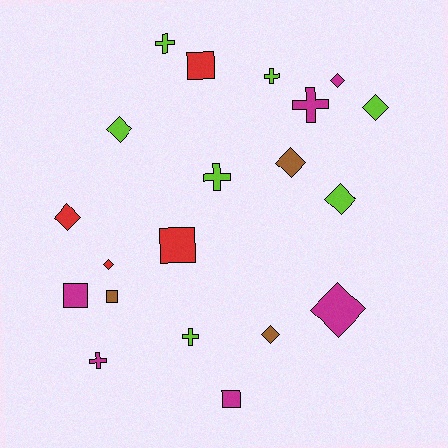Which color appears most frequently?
Lime, with 7 objects.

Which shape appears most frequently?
Diamond, with 9 objects.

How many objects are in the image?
There are 20 objects.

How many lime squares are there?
There are no lime squares.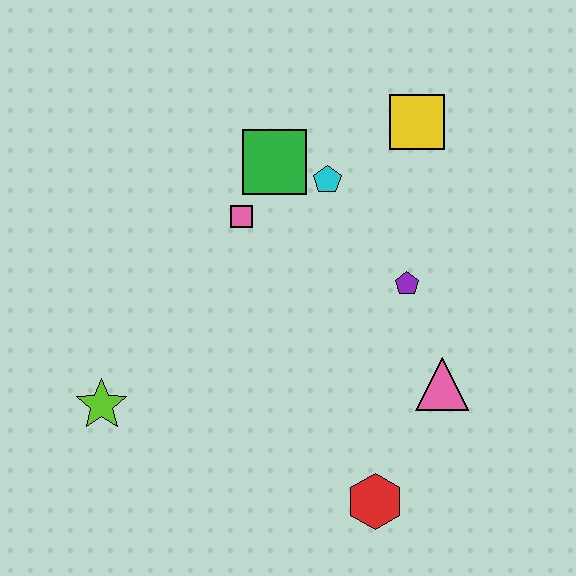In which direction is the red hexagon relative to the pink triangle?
The red hexagon is below the pink triangle.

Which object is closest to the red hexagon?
The pink triangle is closest to the red hexagon.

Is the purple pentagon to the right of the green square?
Yes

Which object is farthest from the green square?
The red hexagon is farthest from the green square.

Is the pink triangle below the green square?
Yes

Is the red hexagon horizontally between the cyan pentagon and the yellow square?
Yes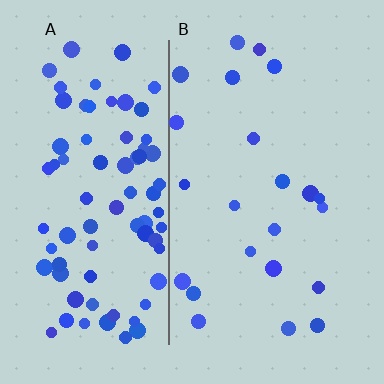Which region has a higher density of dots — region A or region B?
A (the left).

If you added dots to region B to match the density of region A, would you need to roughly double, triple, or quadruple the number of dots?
Approximately quadruple.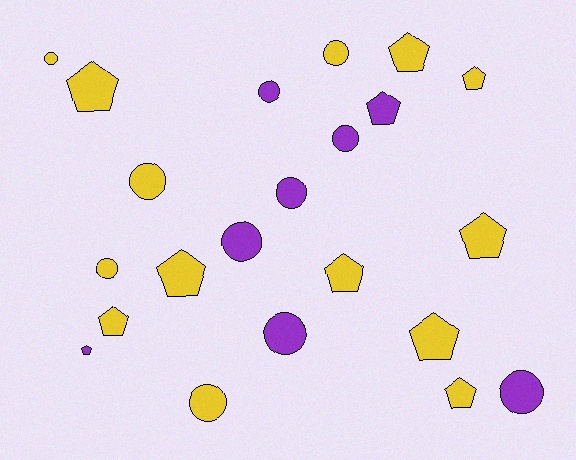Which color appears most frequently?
Yellow, with 14 objects.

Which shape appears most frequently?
Circle, with 11 objects.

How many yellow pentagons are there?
There are 9 yellow pentagons.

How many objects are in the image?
There are 22 objects.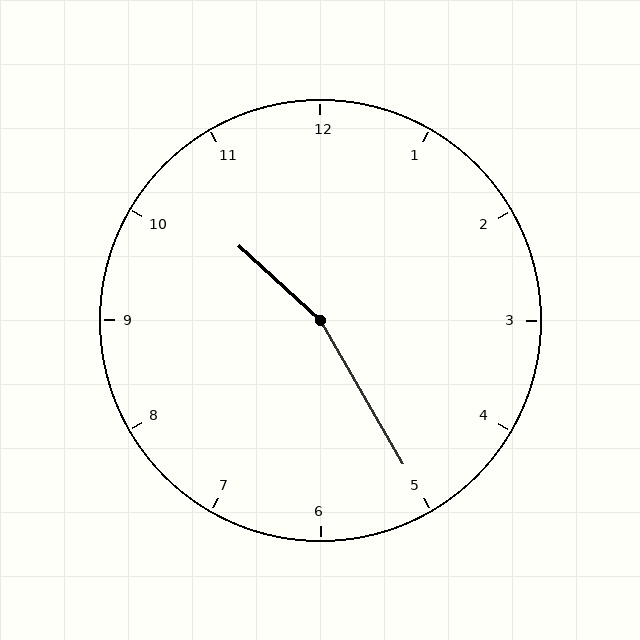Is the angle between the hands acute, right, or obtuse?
It is obtuse.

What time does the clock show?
10:25.